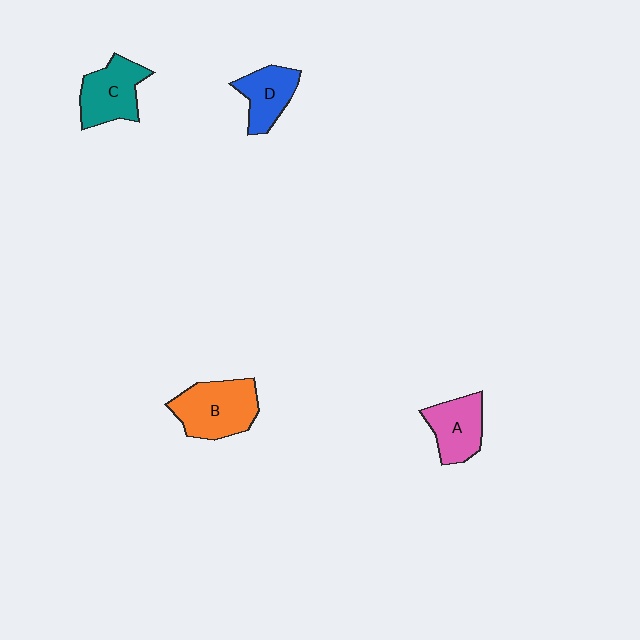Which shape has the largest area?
Shape B (orange).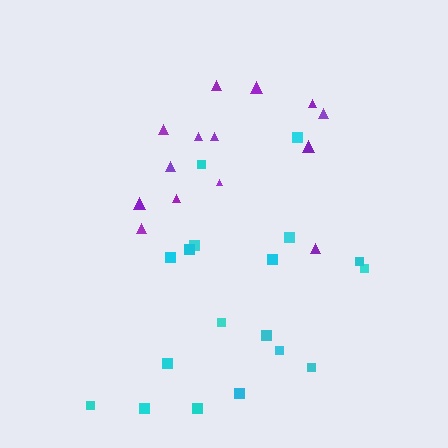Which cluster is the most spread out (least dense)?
Cyan.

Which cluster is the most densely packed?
Purple.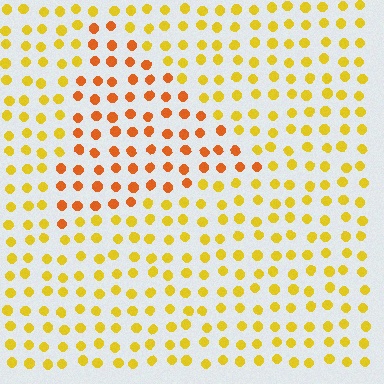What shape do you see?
I see a triangle.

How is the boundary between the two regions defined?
The boundary is defined purely by a slight shift in hue (about 32 degrees). Spacing, size, and orientation are identical on both sides.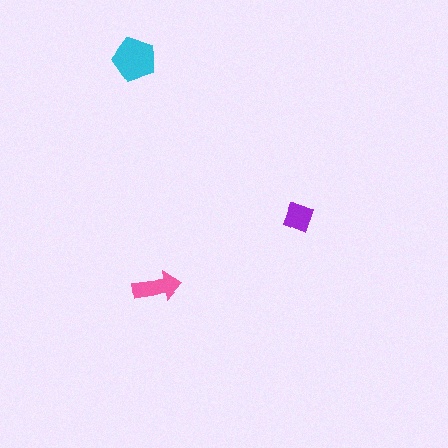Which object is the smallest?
The purple diamond.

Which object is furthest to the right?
The purple diamond is rightmost.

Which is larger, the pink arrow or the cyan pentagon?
The cyan pentagon.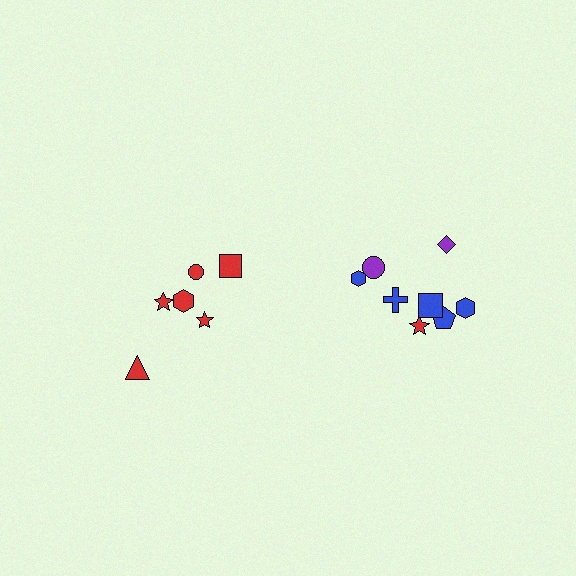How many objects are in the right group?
There are 8 objects.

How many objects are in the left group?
There are 6 objects.